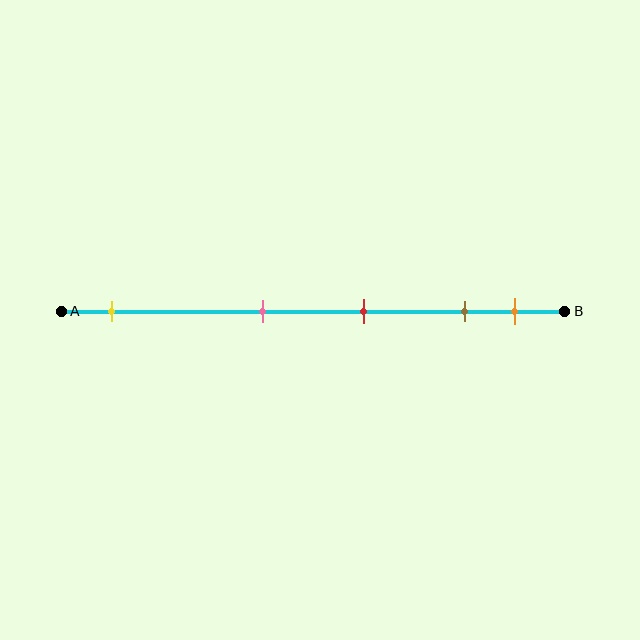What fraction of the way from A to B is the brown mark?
The brown mark is approximately 80% (0.8) of the way from A to B.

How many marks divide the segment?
There are 5 marks dividing the segment.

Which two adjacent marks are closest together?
The brown and orange marks are the closest adjacent pair.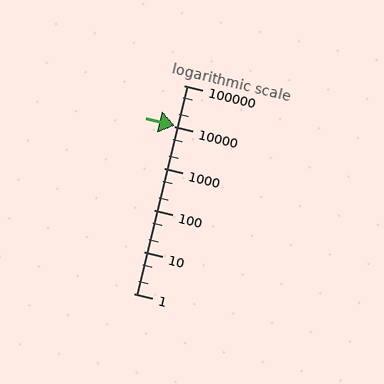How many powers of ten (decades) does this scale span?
The scale spans 5 decades, from 1 to 100000.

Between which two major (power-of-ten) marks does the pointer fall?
The pointer is between 10000 and 100000.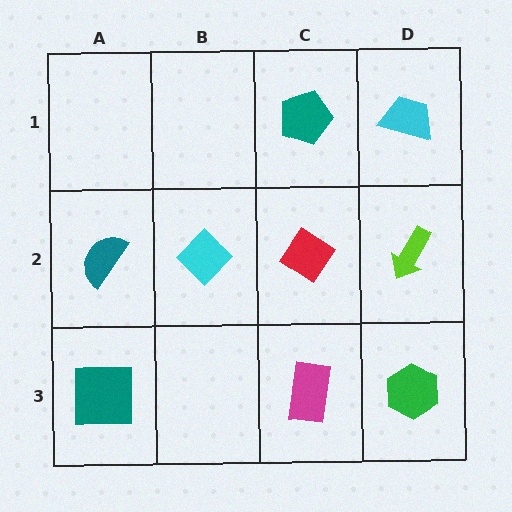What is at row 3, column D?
A green hexagon.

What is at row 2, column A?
A teal semicircle.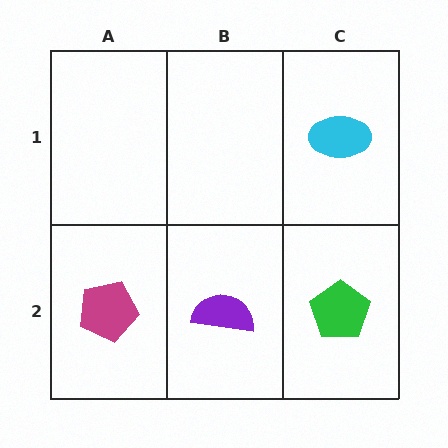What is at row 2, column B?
A purple semicircle.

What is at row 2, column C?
A green pentagon.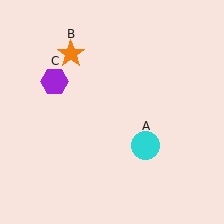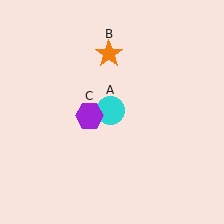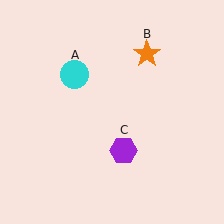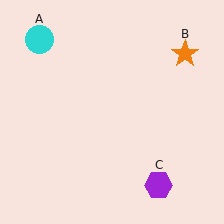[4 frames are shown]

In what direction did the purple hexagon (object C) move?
The purple hexagon (object C) moved down and to the right.